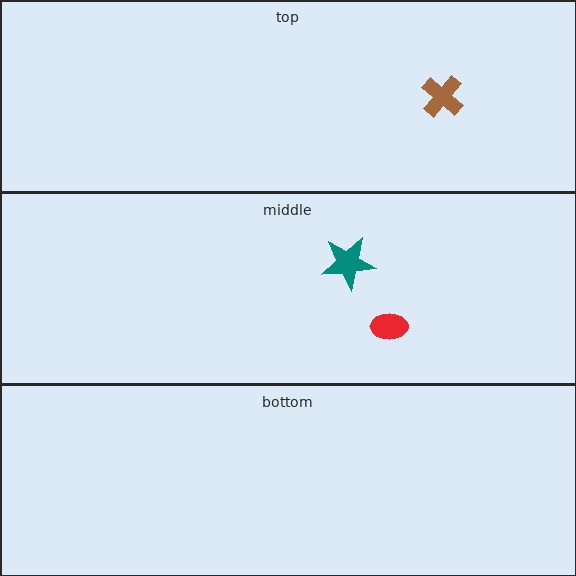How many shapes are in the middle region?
2.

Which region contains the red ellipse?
The middle region.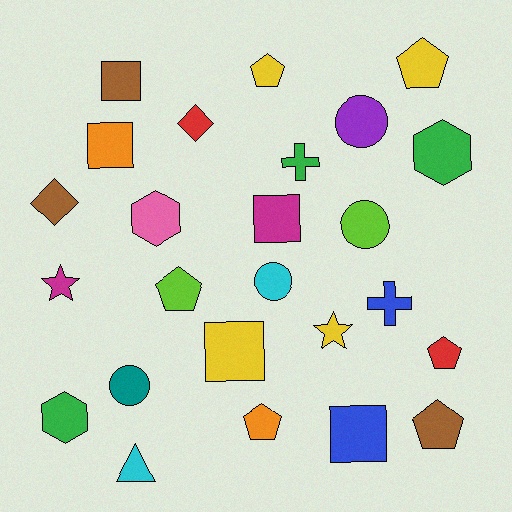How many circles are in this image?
There are 4 circles.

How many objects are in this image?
There are 25 objects.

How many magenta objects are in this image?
There are 2 magenta objects.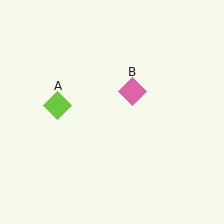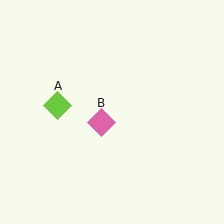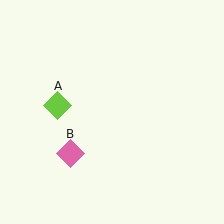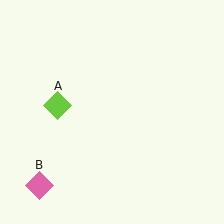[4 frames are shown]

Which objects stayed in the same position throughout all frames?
Lime diamond (object A) remained stationary.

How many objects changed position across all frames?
1 object changed position: pink diamond (object B).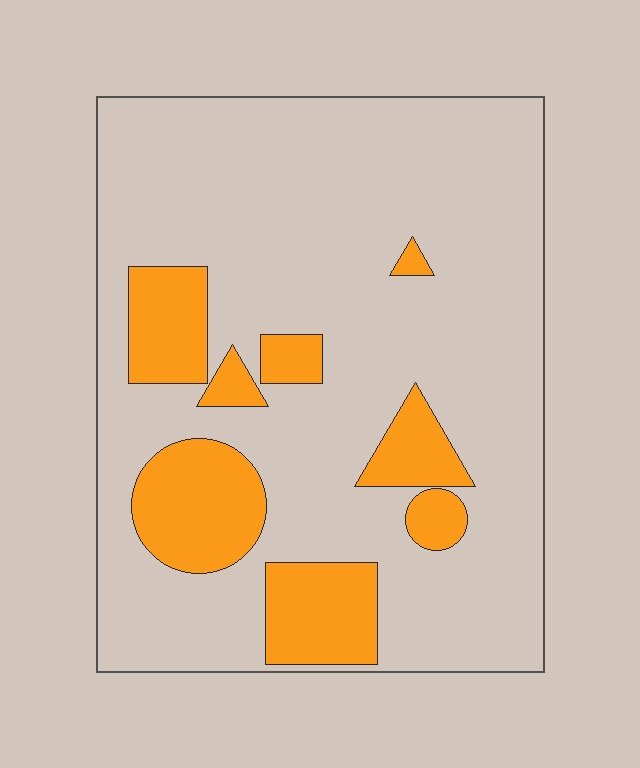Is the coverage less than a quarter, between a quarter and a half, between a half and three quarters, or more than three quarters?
Less than a quarter.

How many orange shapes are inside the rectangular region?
8.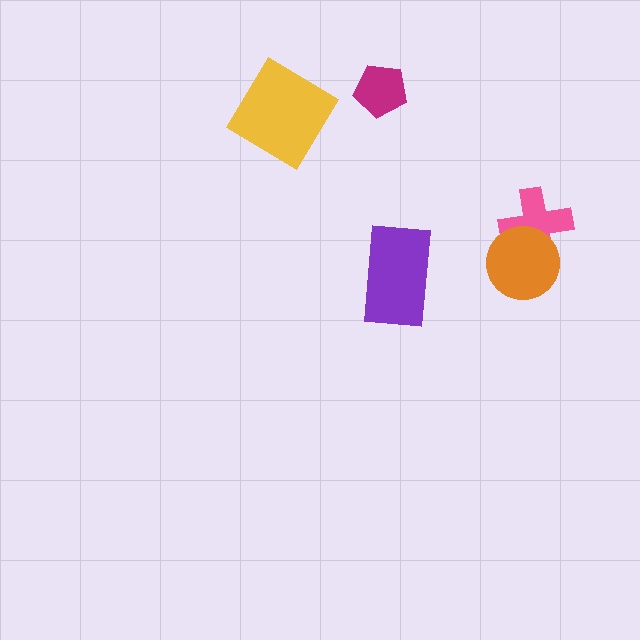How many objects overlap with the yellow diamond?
0 objects overlap with the yellow diamond.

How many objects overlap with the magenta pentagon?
0 objects overlap with the magenta pentagon.